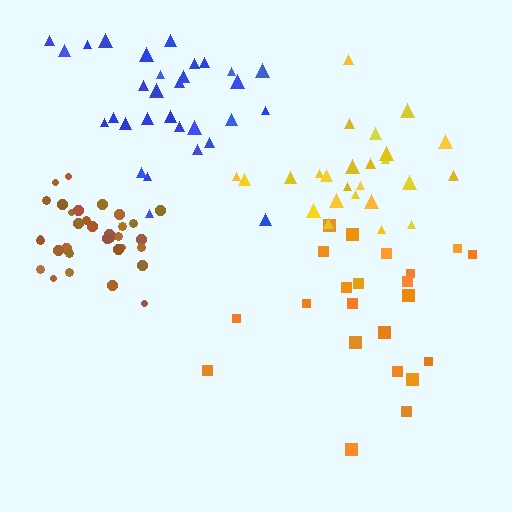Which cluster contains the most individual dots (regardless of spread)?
Brown (33).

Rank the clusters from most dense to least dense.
brown, blue, yellow, orange.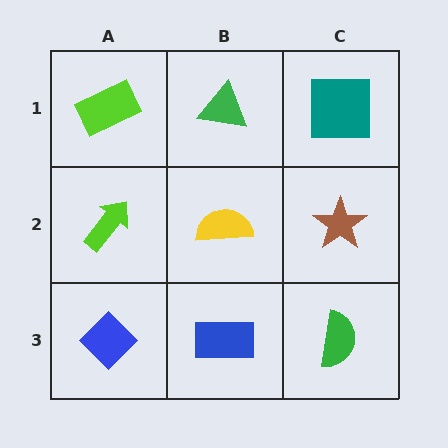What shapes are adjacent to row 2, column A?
A lime rectangle (row 1, column A), a blue diamond (row 3, column A), a yellow semicircle (row 2, column B).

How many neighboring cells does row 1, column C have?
2.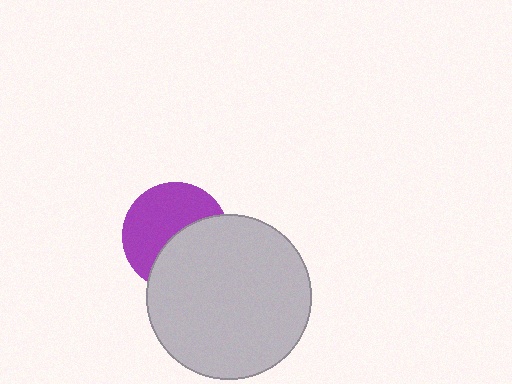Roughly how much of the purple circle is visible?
About half of it is visible (roughly 55%).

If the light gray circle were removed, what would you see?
You would see the complete purple circle.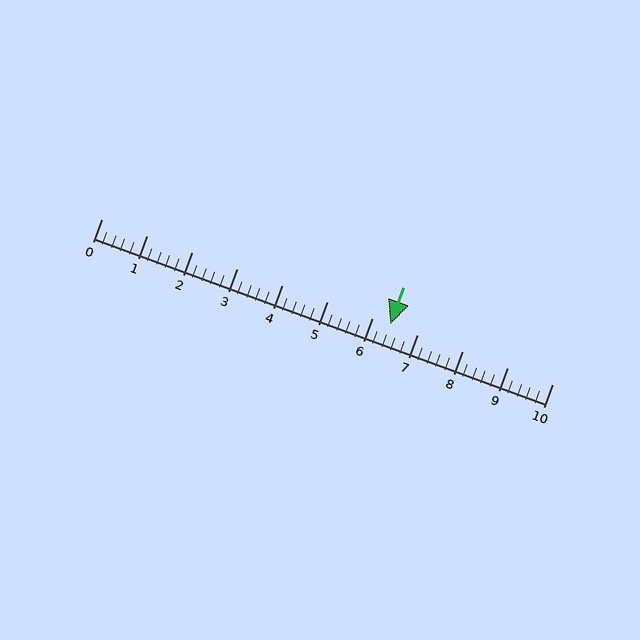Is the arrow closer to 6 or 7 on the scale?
The arrow is closer to 6.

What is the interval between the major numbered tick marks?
The major tick marks are spaced 1 units apart.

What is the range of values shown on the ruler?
The ruler shows values from 0 to 10.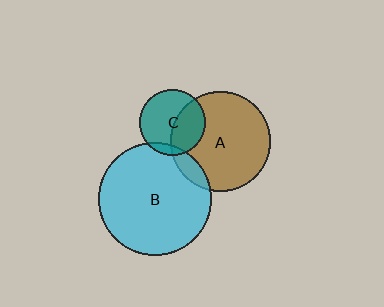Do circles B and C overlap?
Yes.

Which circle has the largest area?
Circle B (cyan).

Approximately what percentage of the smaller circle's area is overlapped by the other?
Approximately 10%.